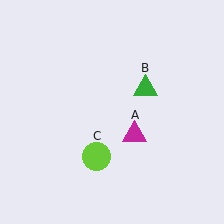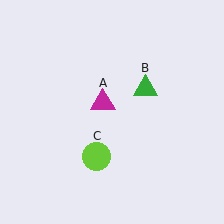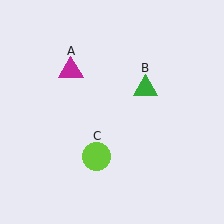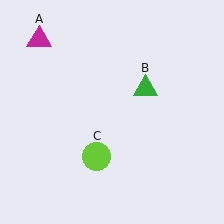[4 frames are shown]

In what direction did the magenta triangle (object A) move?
The magenta triangle (object A) moved up and to the left.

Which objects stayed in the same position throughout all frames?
Green triangle (object B) and lime circle (object C) remained stationary.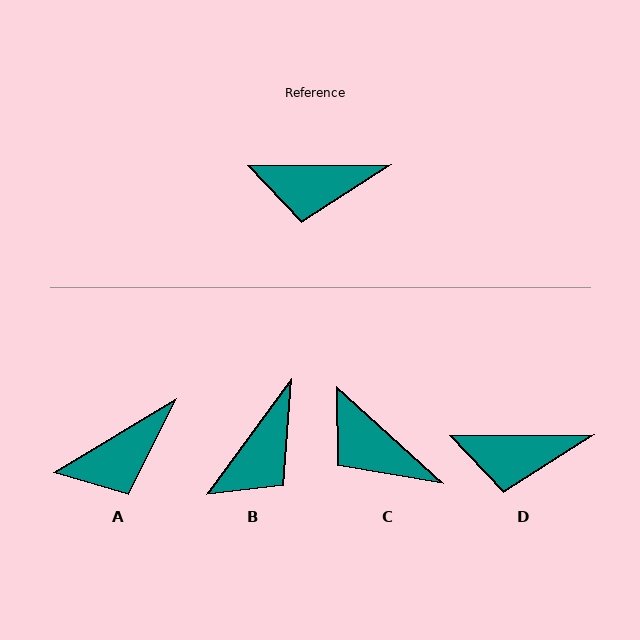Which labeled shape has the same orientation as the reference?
D.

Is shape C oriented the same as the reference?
No, it is off by about 43 degrees.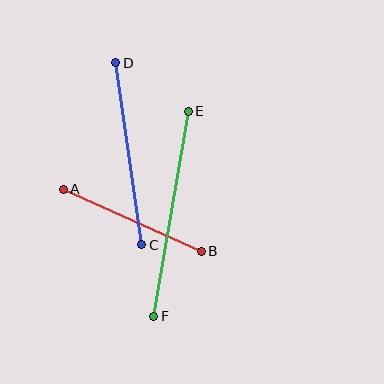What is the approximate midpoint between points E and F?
The midpoint is at approximately (171, 214) pixels.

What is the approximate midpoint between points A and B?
The midpoint is at approximately (132, 220) pixels.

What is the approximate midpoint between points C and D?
The midpoint is at approximately (129, 154) pixels.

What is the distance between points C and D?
The distance is approximately 184 pixels.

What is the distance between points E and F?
The distance is approximately 208 pixels.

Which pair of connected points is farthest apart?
Points E and F are farthest apart.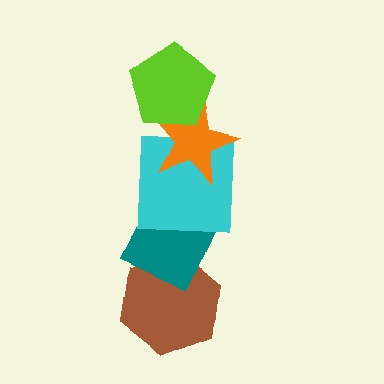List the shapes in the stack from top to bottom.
From top to bottom: the lime pentagon, the orange star, the cyan square, the teal diamond, the brown hexagon.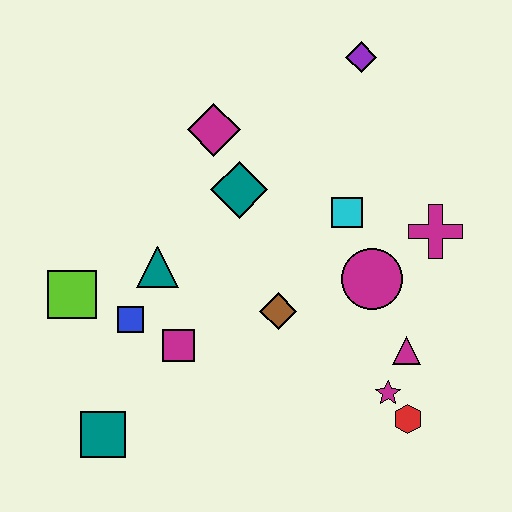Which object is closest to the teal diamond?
The magenta diamond is closest to the teal diamond.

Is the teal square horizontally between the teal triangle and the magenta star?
No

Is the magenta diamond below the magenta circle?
No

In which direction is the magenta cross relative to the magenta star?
The magenta cross is above the magenta star.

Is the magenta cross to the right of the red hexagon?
Yes